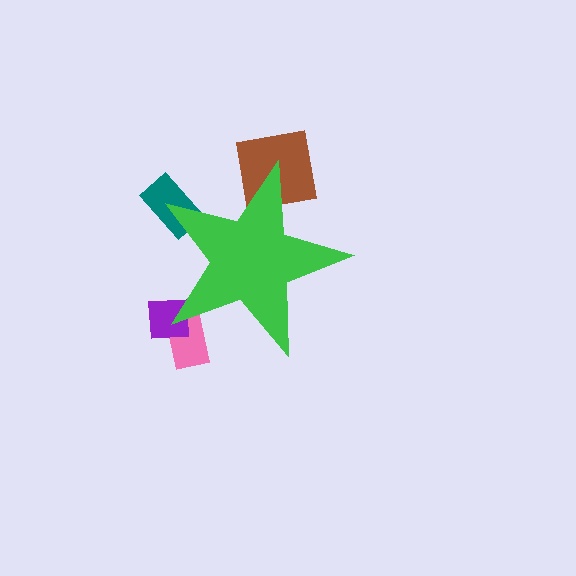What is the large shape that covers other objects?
A green star.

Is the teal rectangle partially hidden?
Yes, the teal rectangle is partially hidden behind the green star.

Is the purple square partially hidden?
Yes, the purple square is partially hidden behind the green star.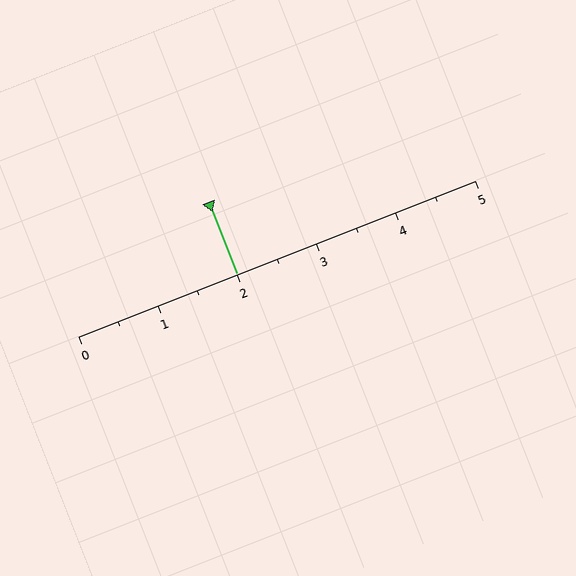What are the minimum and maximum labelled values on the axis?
The axis runs from 0 to 5.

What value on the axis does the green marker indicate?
The marker indicates approximately 2.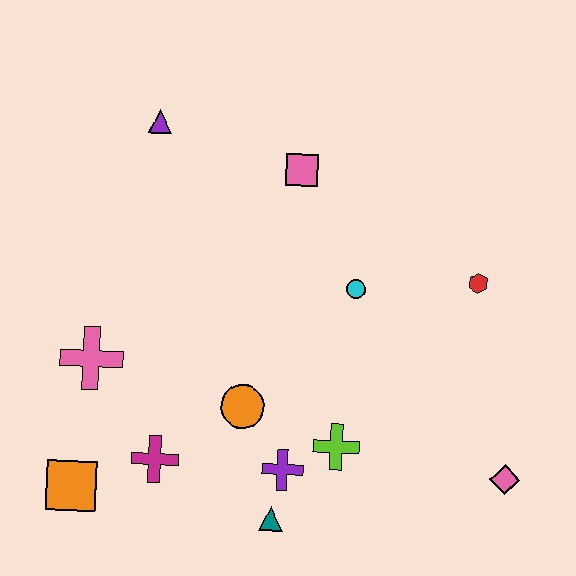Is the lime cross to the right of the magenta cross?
Yes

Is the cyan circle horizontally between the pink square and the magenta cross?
No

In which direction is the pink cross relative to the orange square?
The pink cross is above the orange square.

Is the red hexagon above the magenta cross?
Yes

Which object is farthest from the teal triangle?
The purple triangle is farthest from the teal triangle.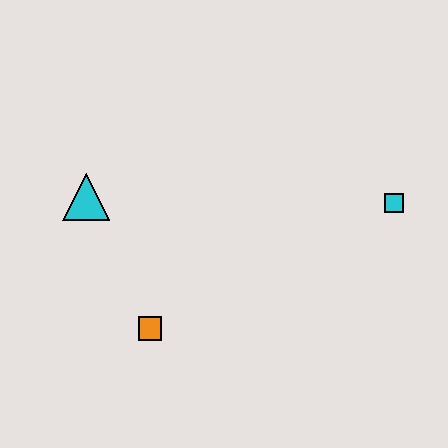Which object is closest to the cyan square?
The orange square is closest to the cyan square.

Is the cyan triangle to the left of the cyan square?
Yes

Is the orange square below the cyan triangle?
Yes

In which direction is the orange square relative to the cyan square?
The orange square is to the left of the cyan square.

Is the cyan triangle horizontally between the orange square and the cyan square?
No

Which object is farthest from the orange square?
The cyan square is farthest from the orange square.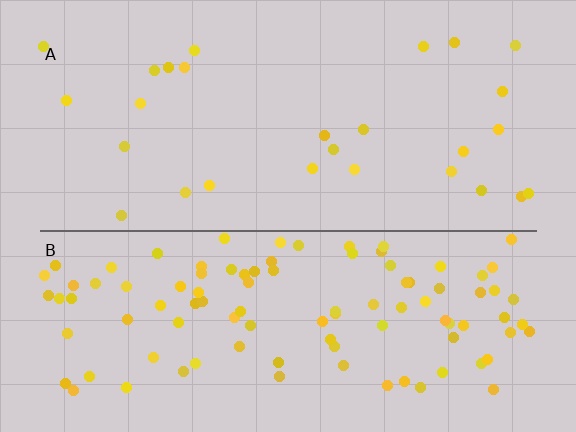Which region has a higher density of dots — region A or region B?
B (the bottom).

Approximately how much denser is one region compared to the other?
Approximately 3.7× — region B over region A.